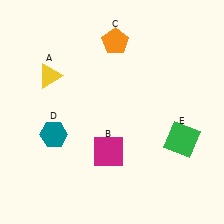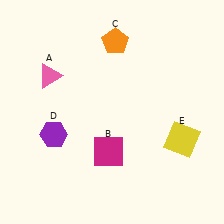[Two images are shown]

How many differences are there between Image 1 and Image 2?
There are 3 differences between the two images.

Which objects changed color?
A changed from yellow to pink. D changed from teal to purple. E changed from green to yellow.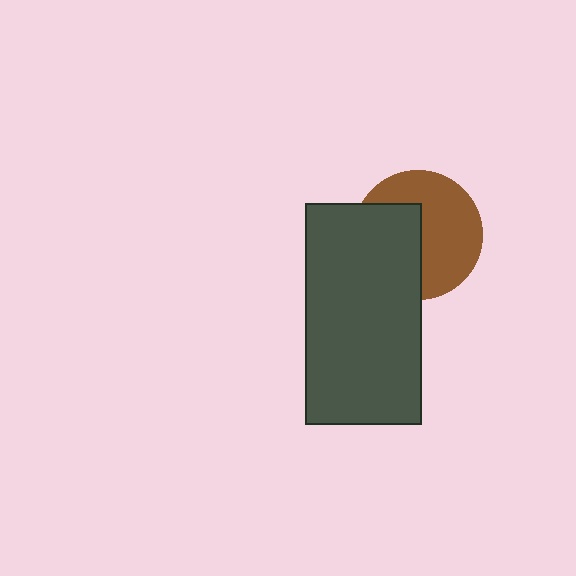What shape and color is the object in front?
The object in front is a dark gray rectangle.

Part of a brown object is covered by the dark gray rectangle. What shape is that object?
It is a circle.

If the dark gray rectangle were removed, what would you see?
You would see the complete brown circle.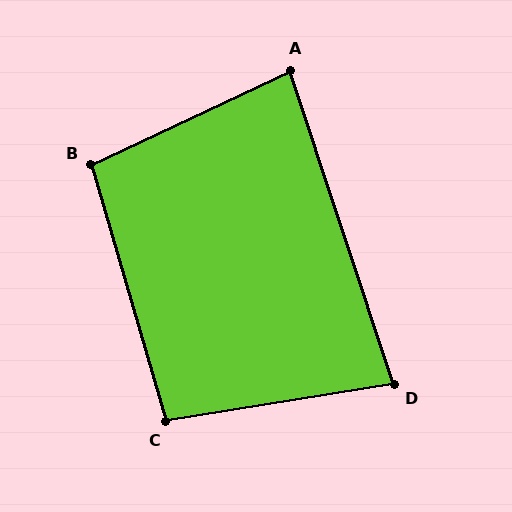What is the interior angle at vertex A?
Approximately 83 degrees (acute).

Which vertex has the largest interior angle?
B, at approximately 99 degrees.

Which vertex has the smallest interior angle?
D, at approximately 81 degrees.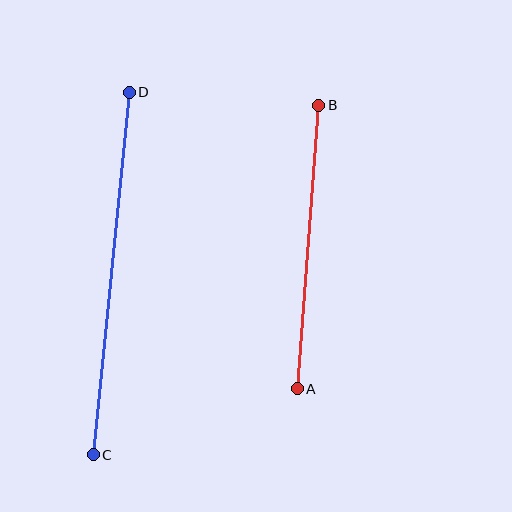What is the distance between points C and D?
The distance is approximately 364 pixels.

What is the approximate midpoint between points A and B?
The midpoint is at approximately (308, 247) pixels.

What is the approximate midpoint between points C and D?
The midpoint is at approximately (111, 274) pixels.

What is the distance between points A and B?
The distance is approximately 284 pixels.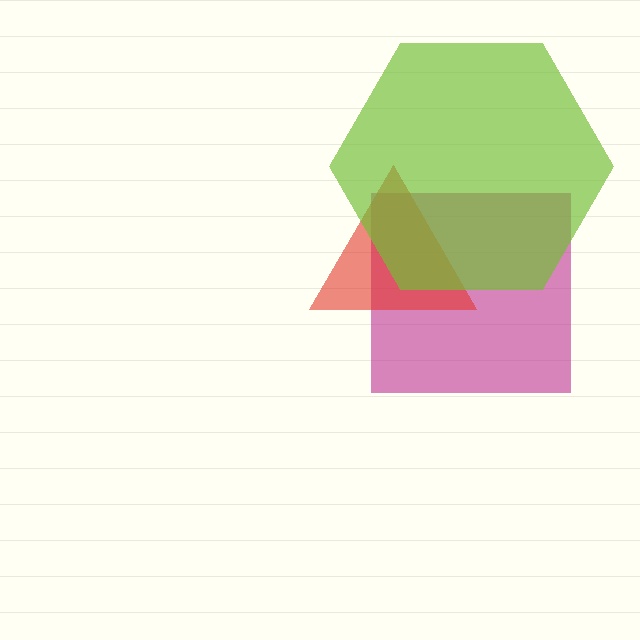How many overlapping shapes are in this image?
There are 3 overlapping shapes in the image.